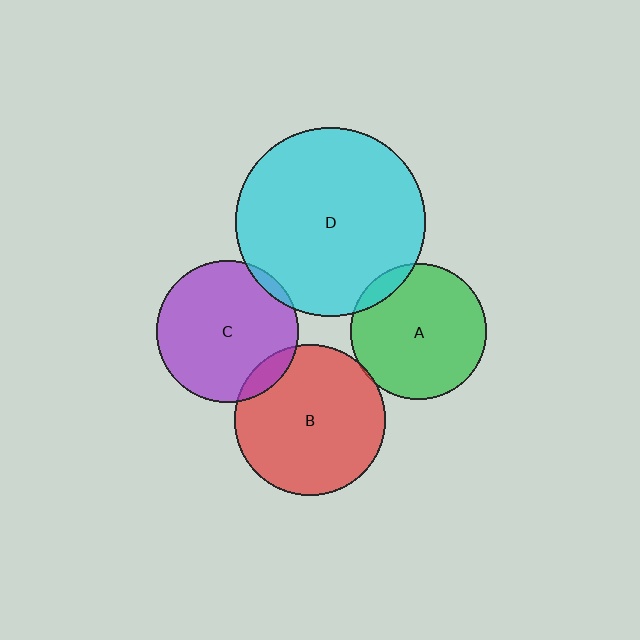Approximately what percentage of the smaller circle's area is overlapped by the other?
Approximately 10%.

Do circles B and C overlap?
Yes.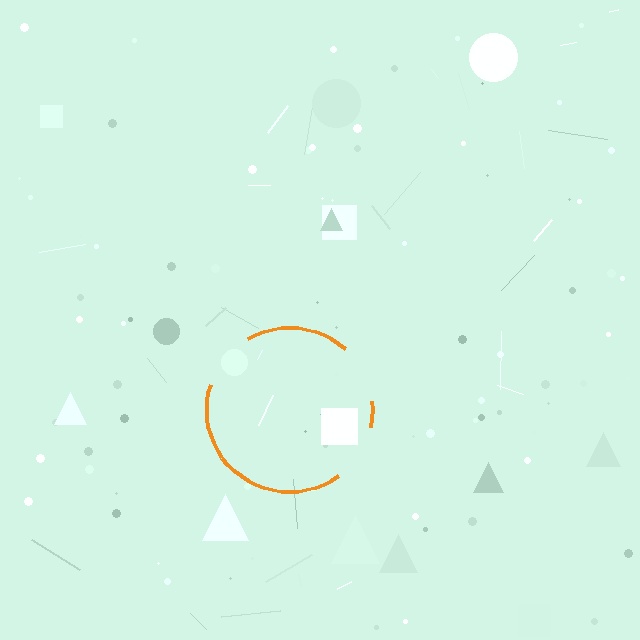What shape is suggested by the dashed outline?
The dashed outline suggests a circle.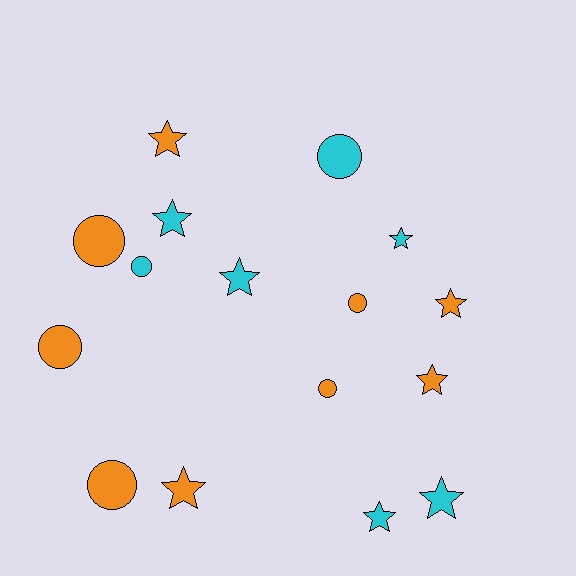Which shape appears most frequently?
Star, with 9 objects.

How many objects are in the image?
There are 16 objects.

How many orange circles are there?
There are 5 orange circles.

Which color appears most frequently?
Orange, with 9 objects.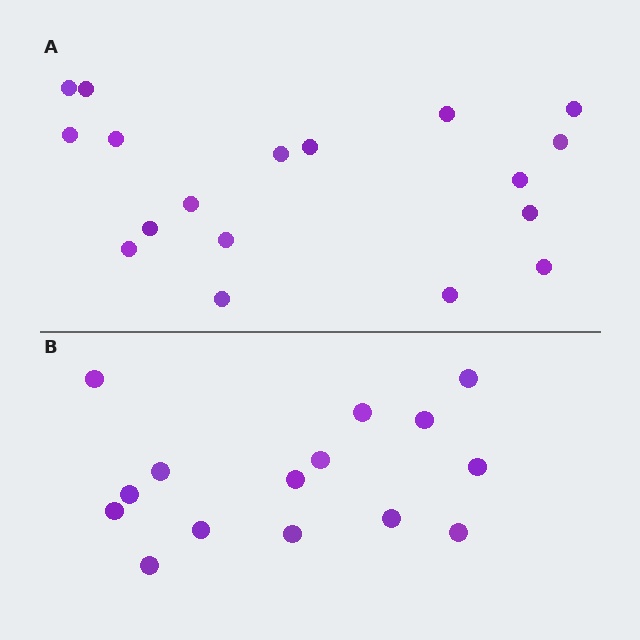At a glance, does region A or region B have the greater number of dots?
Region A (the top region) has more dots.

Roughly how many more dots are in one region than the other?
Region A has just a few more — roughly 2 or 3 more dots than region B.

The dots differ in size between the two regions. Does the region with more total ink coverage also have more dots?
No. Region B has more total ink coverage because its dots are larger, but region A actually contains more individual dots. Total area can be misleading — the number of items is what matters here.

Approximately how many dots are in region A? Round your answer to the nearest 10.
About 20 dots. (The exact count is 18, which rounds to 20.)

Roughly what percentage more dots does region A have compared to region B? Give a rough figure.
About 20% more.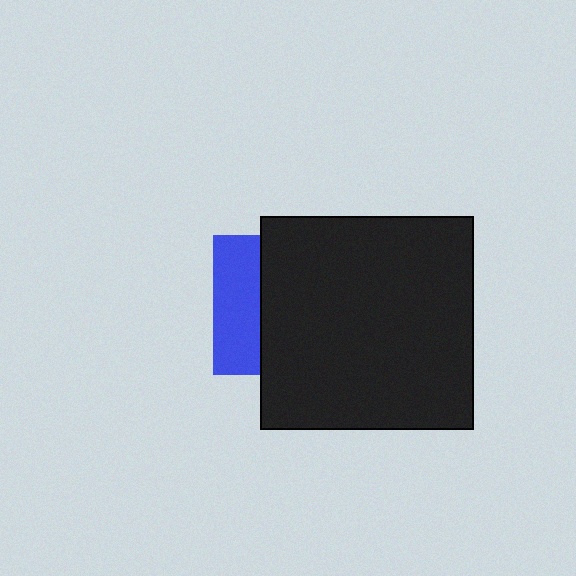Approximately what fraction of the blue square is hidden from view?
Roughly 67% of the blue square is hidden behind the black square.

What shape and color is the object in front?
The object in front is a black square.